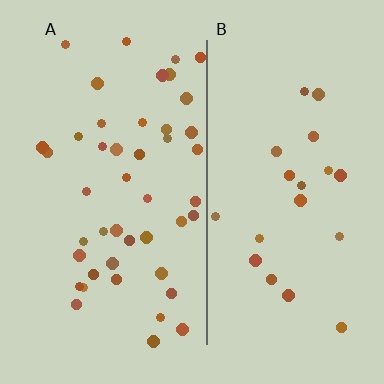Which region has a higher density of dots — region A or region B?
A (the left).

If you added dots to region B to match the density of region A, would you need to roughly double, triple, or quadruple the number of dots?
Approximately double.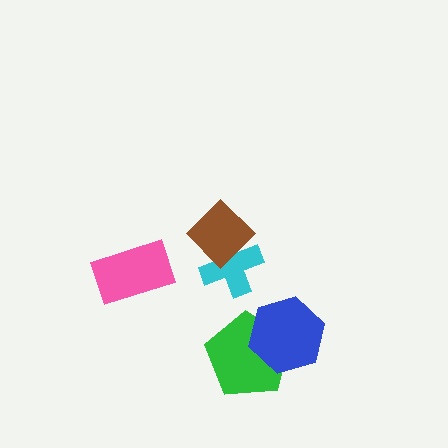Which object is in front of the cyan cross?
The brown diamond is in front of the cyan cross.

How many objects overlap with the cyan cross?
1 object overlaps with the cyan cross.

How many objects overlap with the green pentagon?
1 object overlaps with the green pentagon.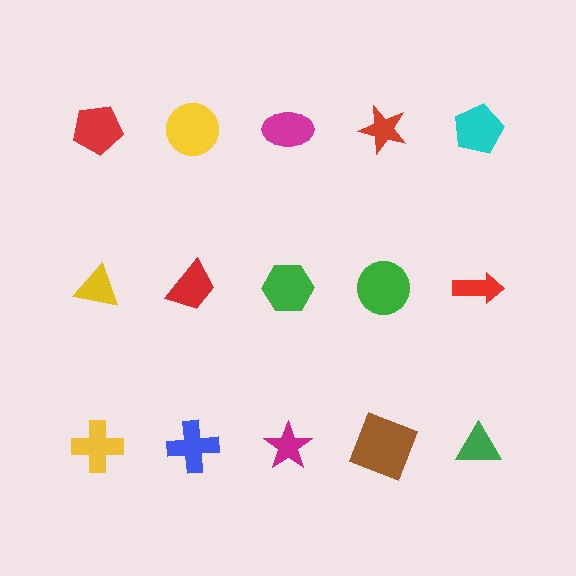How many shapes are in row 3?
5 shapes.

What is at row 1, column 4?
A red star.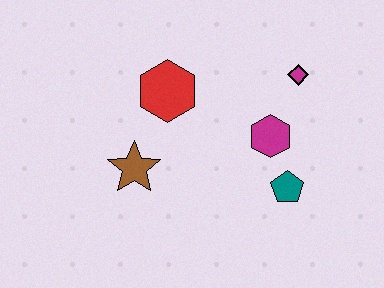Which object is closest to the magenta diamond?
The magenta hexagon is closest to the magenta diamond.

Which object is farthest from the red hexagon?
The teal pentagon is farthest from the red hexagon.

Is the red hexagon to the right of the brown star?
Yes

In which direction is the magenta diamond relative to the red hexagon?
The magenta diamond is to the right of the red hexagon.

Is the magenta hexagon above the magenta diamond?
No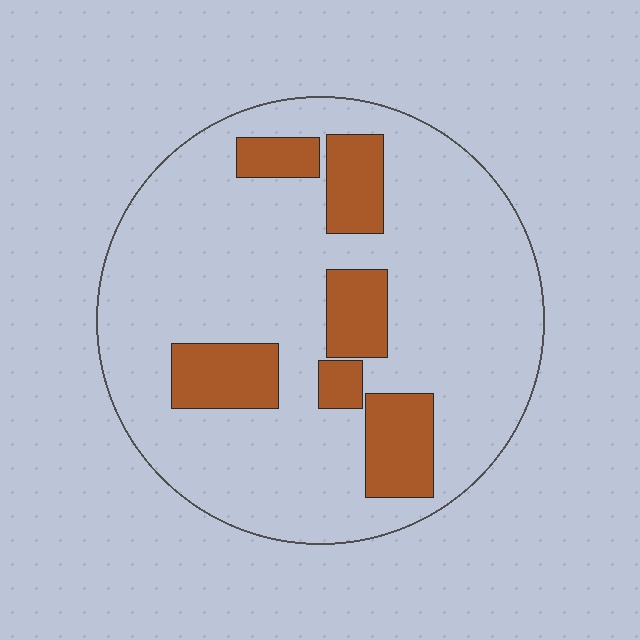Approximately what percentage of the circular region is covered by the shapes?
Approximately 20%.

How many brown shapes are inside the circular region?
6.